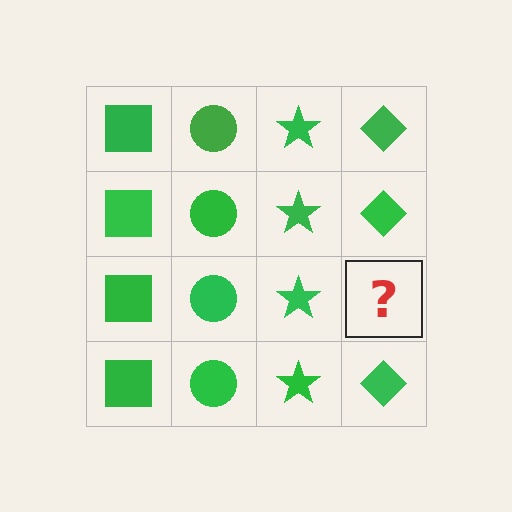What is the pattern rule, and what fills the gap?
The rule is that each column has a consistent shape. The gap should be filled with a green diamond.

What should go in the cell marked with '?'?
The missing cell should contain a green diamond.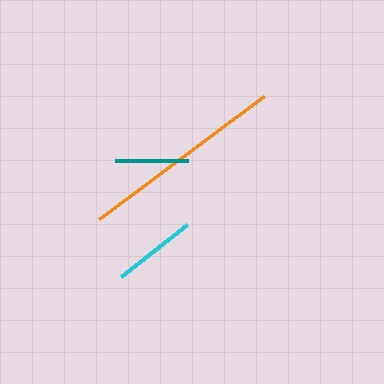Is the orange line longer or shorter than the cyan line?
The orange line is longer than the cyan line.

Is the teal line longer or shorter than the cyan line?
The cyan line is longer than the teal line.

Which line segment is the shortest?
The teal line is the shortest at approximately 73 pixels.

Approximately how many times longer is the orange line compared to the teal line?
The orange line is approximately 2.8 times the length of the teal line.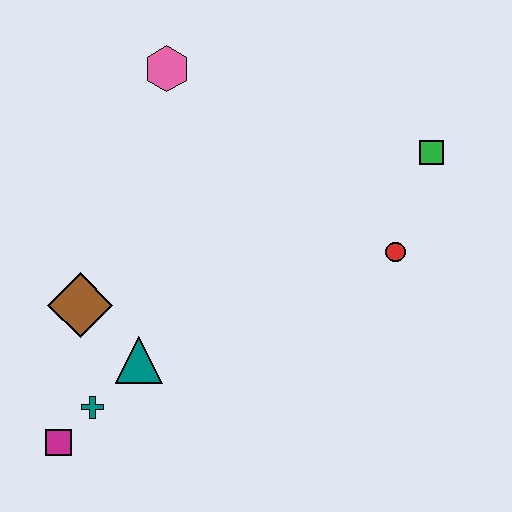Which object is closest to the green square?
The red circle is closest to the green square.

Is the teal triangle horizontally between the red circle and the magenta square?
Yes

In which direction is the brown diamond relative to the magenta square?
The brown diamond is above the magenta square.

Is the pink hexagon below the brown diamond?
No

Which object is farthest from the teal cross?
The green square is farthest from the teal cross.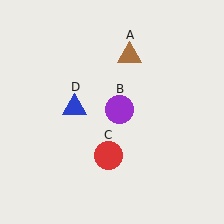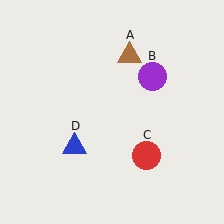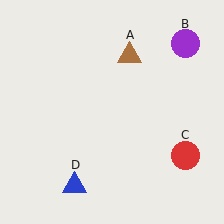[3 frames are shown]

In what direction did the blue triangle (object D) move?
The blue triangle (object D) moved down.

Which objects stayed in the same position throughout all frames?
Brown triangle (object A) remained stationary.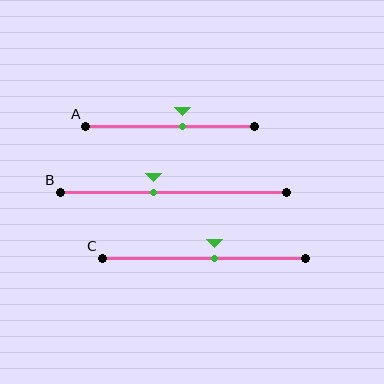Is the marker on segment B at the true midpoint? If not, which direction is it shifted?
No, the marker on segment B is shifted to the left by about 9% of the segment length.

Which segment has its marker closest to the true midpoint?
Segment C has its marker closest to the true midpoint.